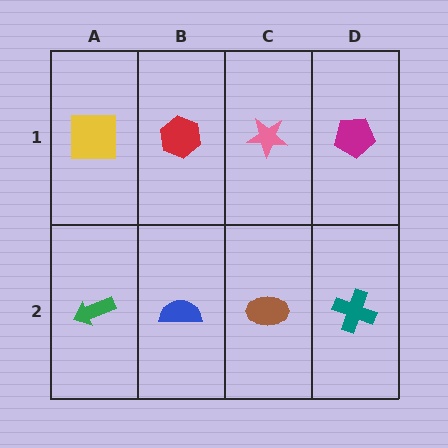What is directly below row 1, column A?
A green arrow.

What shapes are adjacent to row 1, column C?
A brown ellipse (row 2, column C), a red hexagon (row 1, column B), a magenta pentagon (row 1, column D).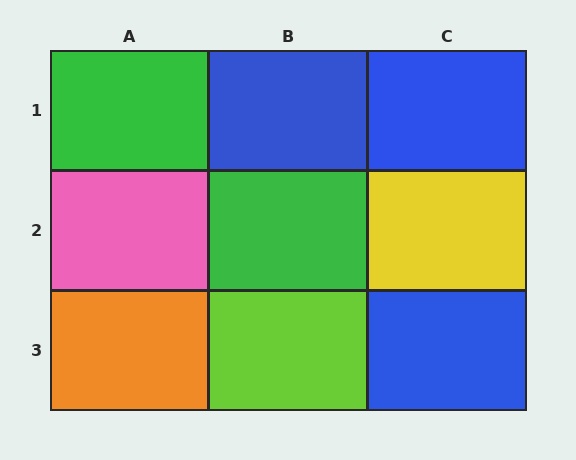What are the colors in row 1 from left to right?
Green, blue, blue.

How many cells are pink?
1 cell is pink.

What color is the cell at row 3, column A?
Orange.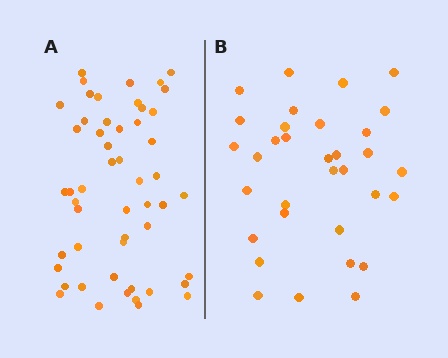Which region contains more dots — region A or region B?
Region A (the left region) has more dots.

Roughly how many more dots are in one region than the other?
Region A has approximately 20 more dots than region B.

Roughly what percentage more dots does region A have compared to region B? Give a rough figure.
About 60% more.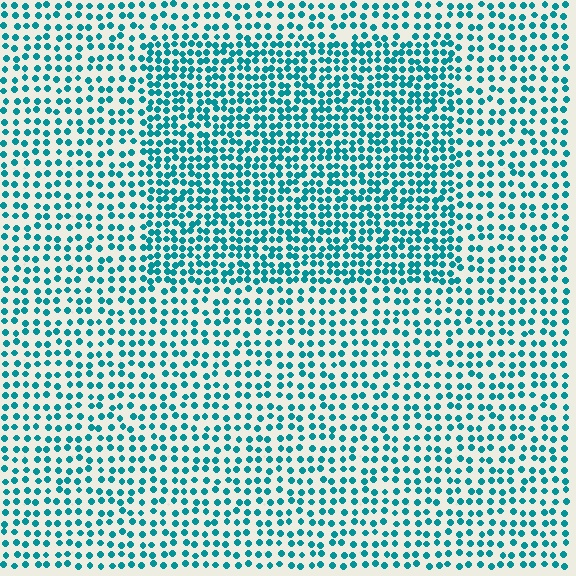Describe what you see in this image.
The image contains small teal elements arranged at two different densities. A rectangle-shaped region is visible where the elements are more densely packed than the surrounding area.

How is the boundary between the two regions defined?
The boundary is defined by a change in element density (approximately 1.7x ratio). All elements are the same color, size, and shape.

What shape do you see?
I see a rectangle.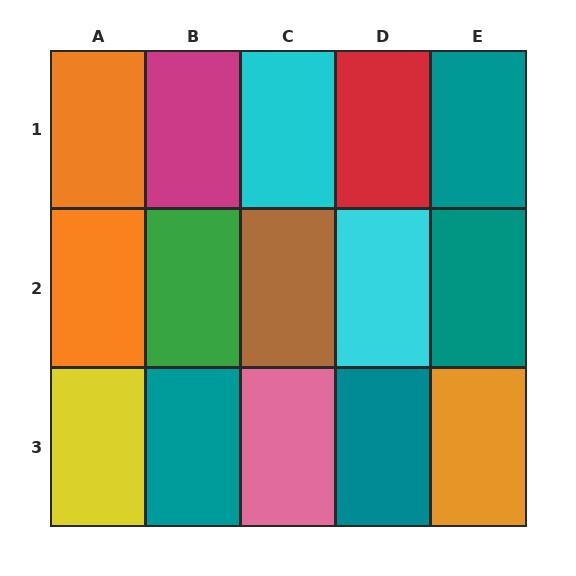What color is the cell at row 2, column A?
Orange.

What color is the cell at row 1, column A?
Orange.